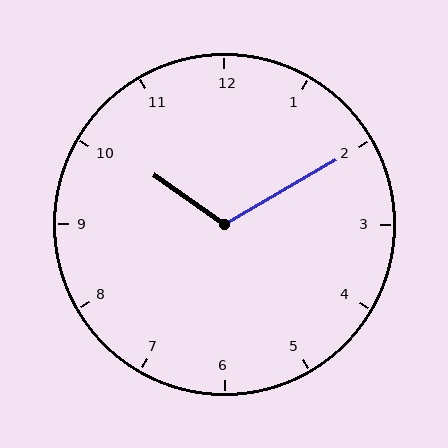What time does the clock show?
10:10.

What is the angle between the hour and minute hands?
Approximately 115 degrees.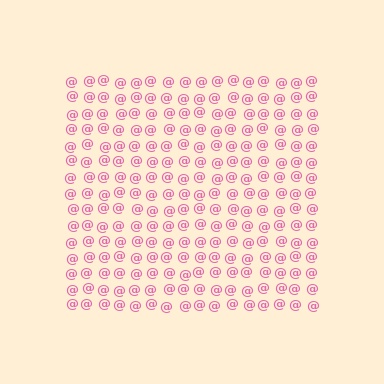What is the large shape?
The large shape is a square.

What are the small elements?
The small elements are at signs.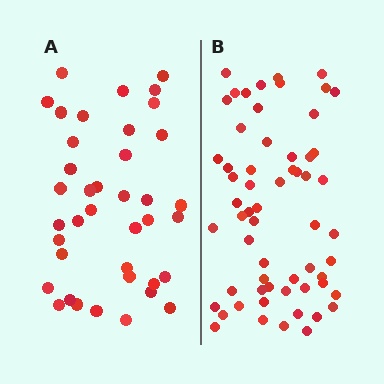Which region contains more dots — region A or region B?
Region B (the right region) has more dots.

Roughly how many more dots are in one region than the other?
Region B has approximately 20 more dots than region A.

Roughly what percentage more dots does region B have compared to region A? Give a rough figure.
About 55% more.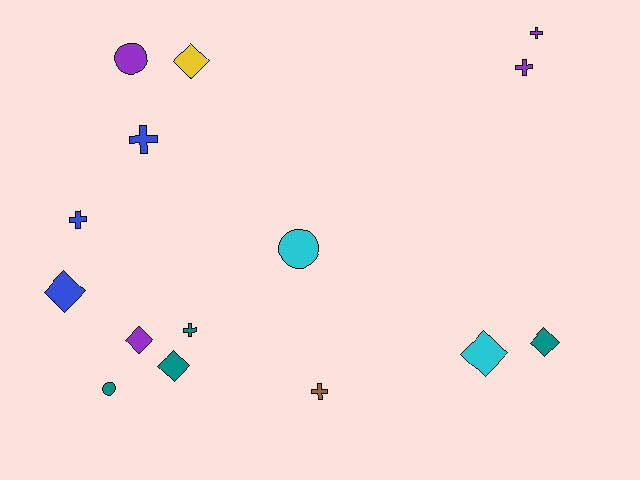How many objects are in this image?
There are 15 objects.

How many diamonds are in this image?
There are 6 diamonds.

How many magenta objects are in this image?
There are no magenta objects.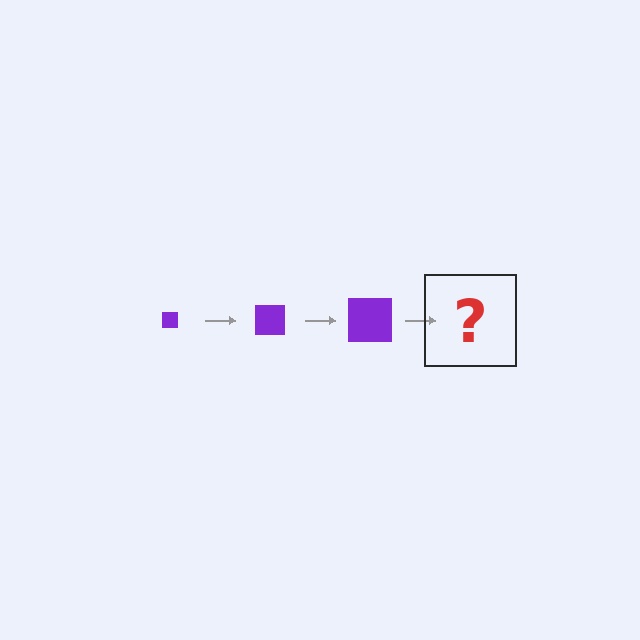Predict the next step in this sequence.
The next step is a purple square, larger than the previous one.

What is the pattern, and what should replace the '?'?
The pattern is that the square gets progressively larger each step. The '?' should be a purple square, larger than the previous one.